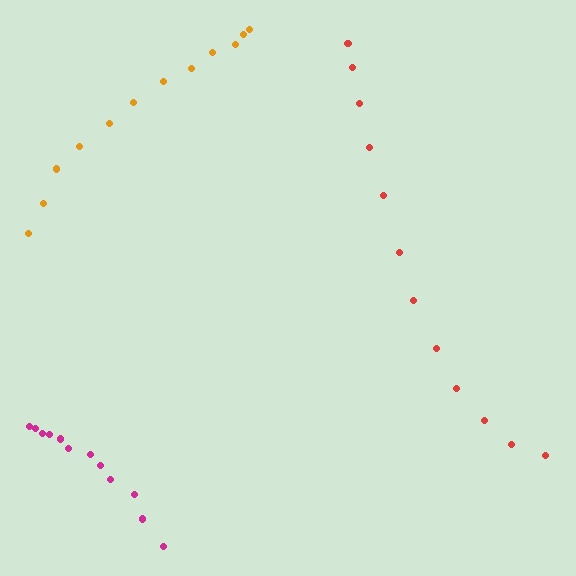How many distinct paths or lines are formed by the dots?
There are 3 distinct paths.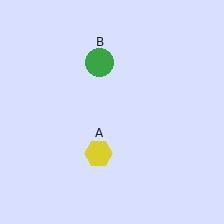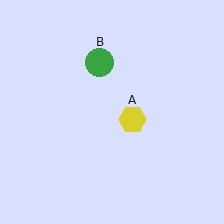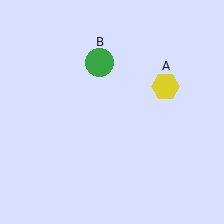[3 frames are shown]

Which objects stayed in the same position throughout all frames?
Green circle (object B) remained stationary.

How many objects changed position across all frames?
1 object changed position: yellow hexagon (object A).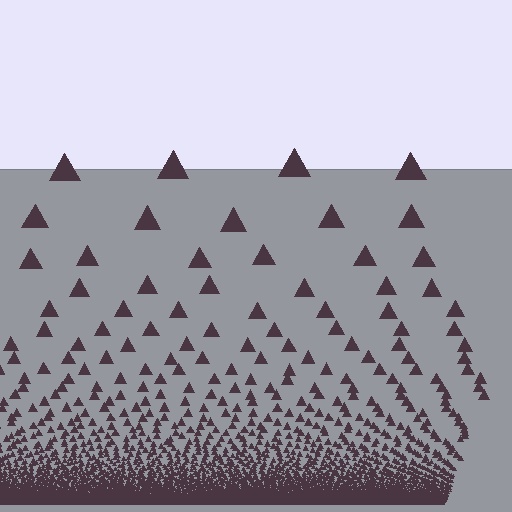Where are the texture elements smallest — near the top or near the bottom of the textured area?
Near the bottom.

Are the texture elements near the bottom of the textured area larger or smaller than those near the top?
Smaller. The gradient is inverted — elements near the bottom are smaller and denser.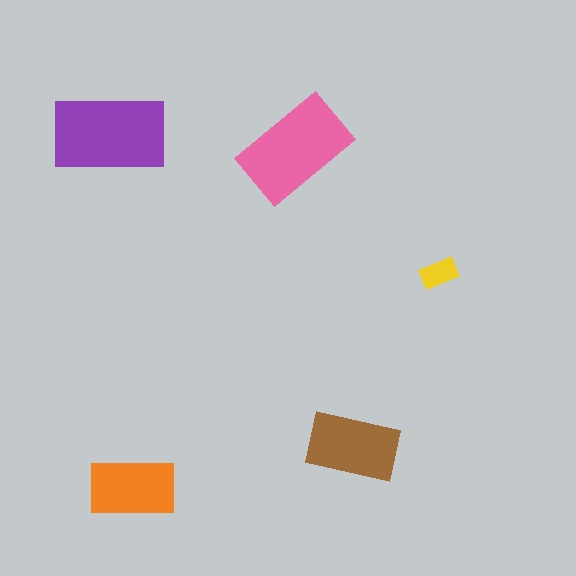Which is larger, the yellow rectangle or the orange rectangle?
The orange one.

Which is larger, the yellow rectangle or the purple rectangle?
The purple one.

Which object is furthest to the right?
The yellow rectangle is rightmost.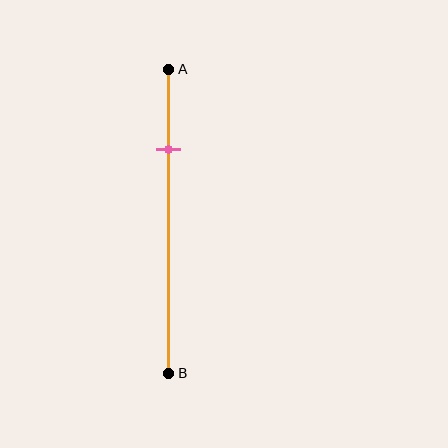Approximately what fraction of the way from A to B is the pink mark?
The pink mark is approximately 25% of the way from A to B.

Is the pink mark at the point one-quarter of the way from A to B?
Yes, the mark is approximately at the one-quarter point.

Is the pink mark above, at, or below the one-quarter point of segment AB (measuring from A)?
The pink mark is approximately at the one-quarter point of segment AB.